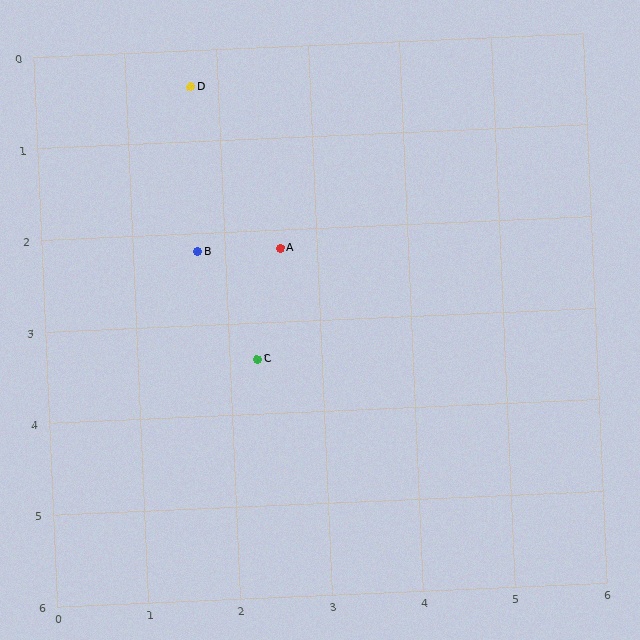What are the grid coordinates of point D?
Point D is at approximately (1.7, 0.4).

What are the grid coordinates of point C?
Point C is at approximately (2.3, 3.4).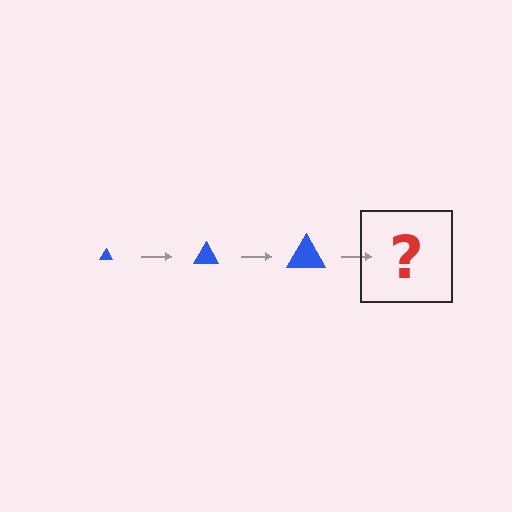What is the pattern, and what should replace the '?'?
The pattern is that the triangle gets progressively larger each step. The '?' should be a blue triangle, larger than the previous one.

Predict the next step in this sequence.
The next step is a blue triangle, larger than the previous one.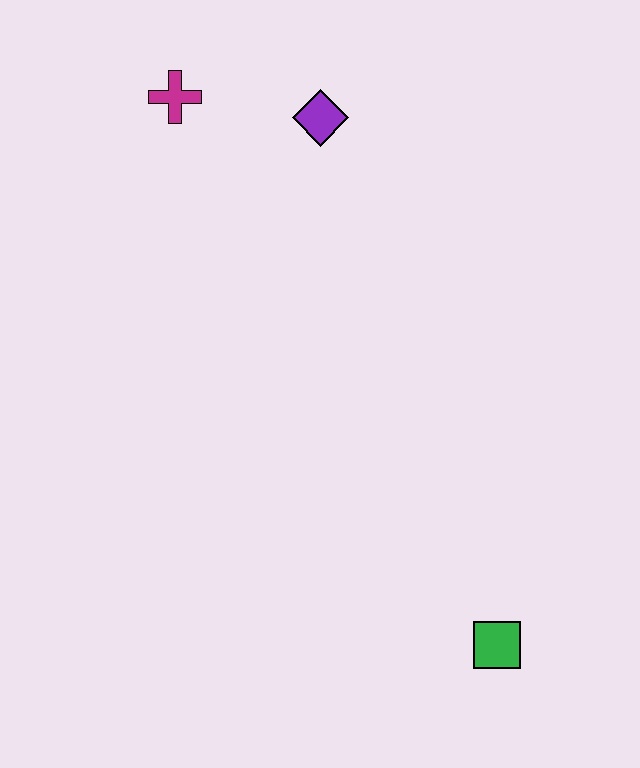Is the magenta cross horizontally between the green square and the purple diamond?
No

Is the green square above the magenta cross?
No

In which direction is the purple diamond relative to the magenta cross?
The purple diamond is to the right of the magenta cross.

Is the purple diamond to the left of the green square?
Yes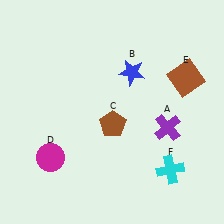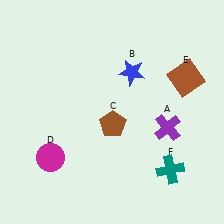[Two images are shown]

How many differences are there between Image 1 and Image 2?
There is 1 difference between the two images.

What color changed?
The cross (F) changed from cyan in Image 1 to teal in Image 2.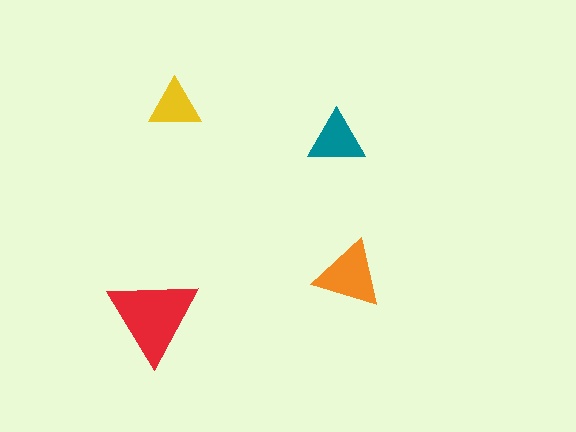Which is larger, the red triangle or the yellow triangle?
The red one.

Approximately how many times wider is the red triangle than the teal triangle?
About 1.5 times wider.